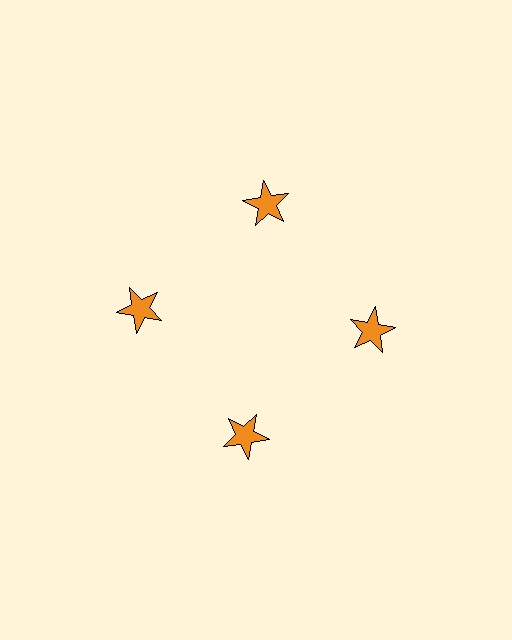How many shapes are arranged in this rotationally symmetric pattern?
There are 4 shapes, arranged in 4 groups of 1.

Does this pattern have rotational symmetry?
Yes, this pattern has 4-fold rotational symmetry. It looks the same after rotating 90 degrees around the center.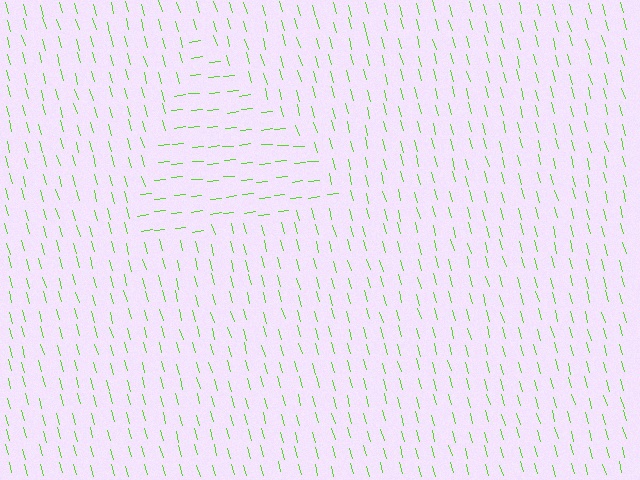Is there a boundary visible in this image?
Yes, there is a texture boundary formed by a change in line orientation.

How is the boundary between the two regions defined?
The boundary is defined purely by a change in line orientation (approximately 80 degrees difference). All lines are the same color and thickness.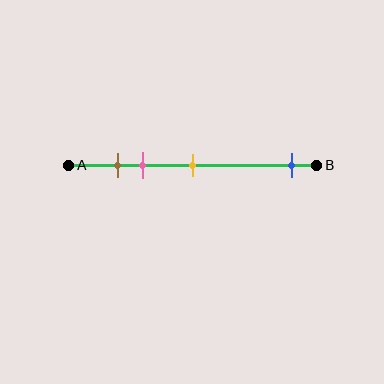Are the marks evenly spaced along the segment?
No, the marks are not evenly spaced.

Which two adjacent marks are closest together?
The brown and pink marks are the closest adjacent pair.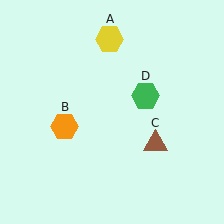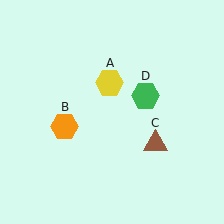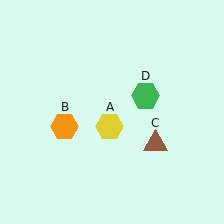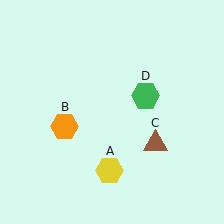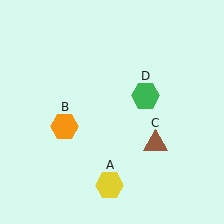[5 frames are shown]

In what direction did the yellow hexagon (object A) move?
The yellow hexagon (object A) moved down.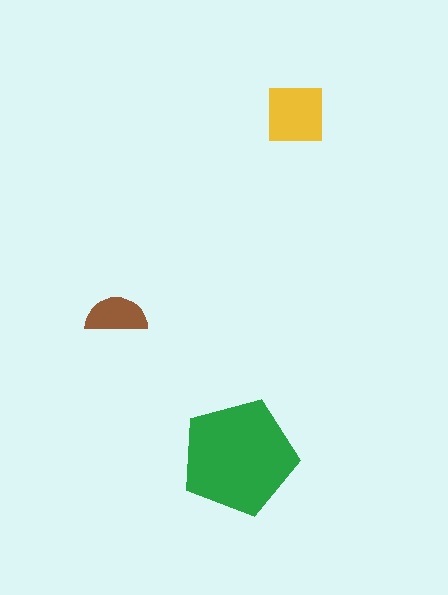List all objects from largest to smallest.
The green pentagon, the yellow square, the brown semicircle.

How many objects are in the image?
There are 3 objects in the image.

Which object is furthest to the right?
The yellow square is rightmost.